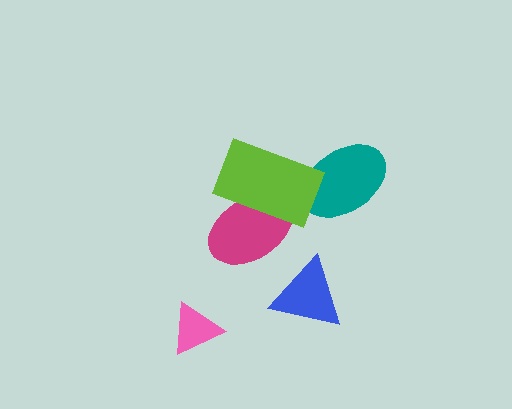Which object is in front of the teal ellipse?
The lime rectangle is in front of the teal ellipse.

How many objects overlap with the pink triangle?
0 objects overlap with the pink triangle.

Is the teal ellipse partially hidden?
Yes, it is partially covered by another shape.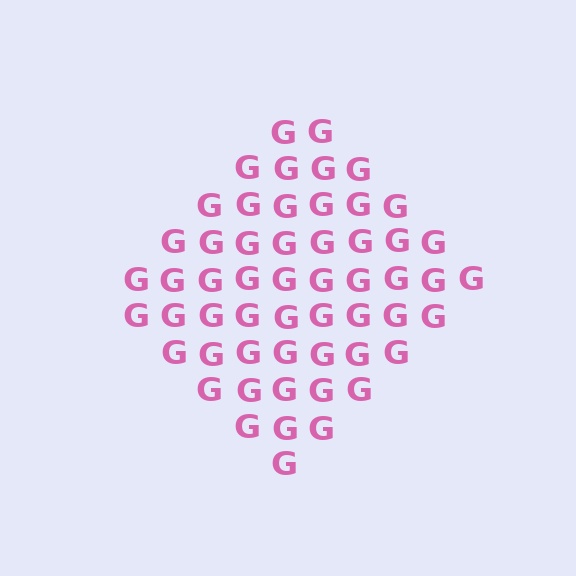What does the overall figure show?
The overall figure shows a diamond.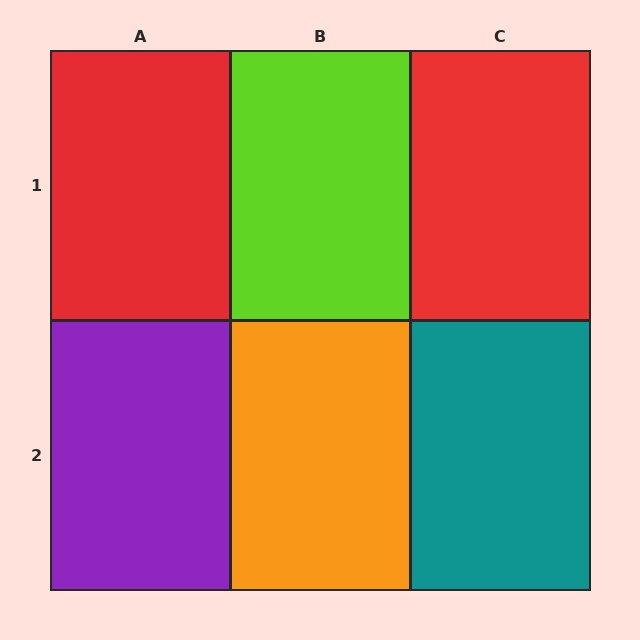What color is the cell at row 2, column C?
Teal.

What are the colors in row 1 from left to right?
Red, lime, red.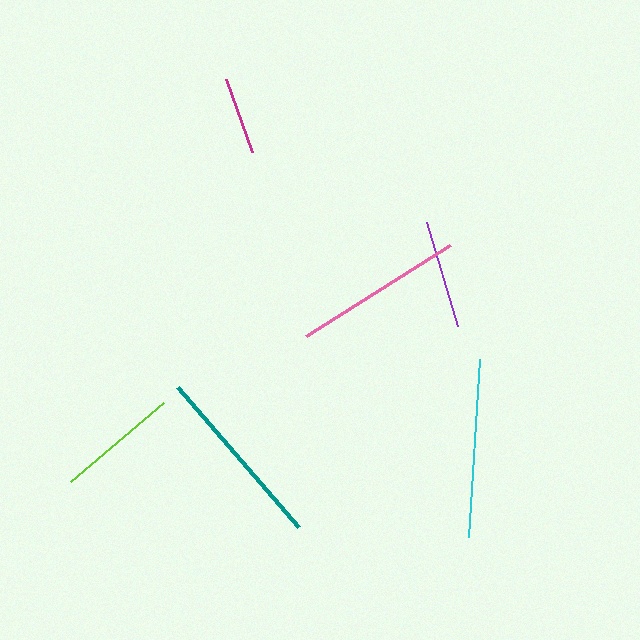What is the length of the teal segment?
The teal segment is approximately 186 pixels long.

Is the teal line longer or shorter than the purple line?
The teal line is longer than the purple line.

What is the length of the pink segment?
The pink segment is approximately 170 pixels long.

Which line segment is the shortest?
The magenta line is the shortest at approximately 77 pixels.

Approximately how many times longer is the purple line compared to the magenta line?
The purple line is approximately 1.4 times the length of the magenta line.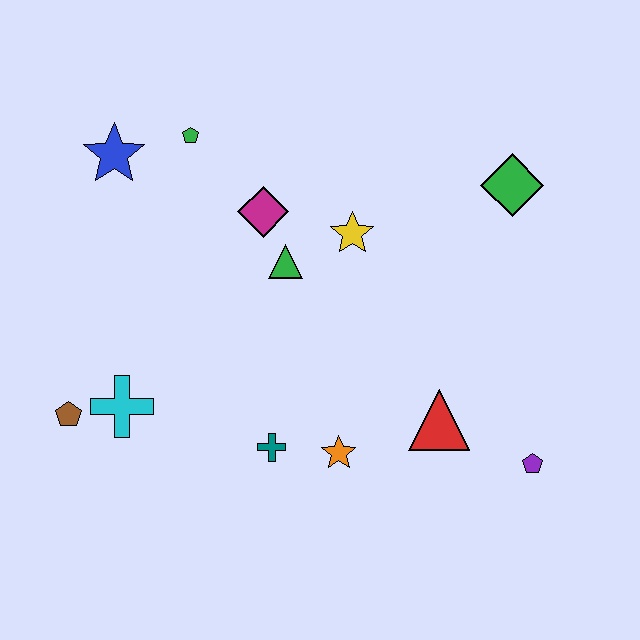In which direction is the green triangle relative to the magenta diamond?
The green triangle is below the magenta diamond.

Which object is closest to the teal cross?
The orange star is closest to the teal cross.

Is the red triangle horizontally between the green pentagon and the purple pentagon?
Yes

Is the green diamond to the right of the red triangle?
Yes